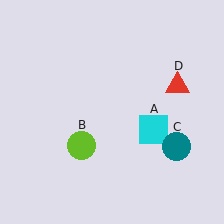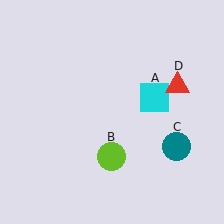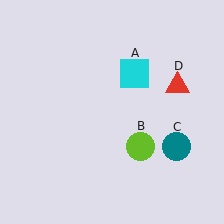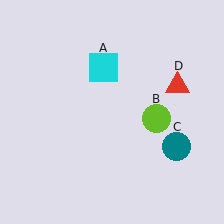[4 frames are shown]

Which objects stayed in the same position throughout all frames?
Teal circle (object C) and red triangle (object D) remained stationary.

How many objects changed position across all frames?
2 objects changed position: cyan square (object A), lime circle (object B).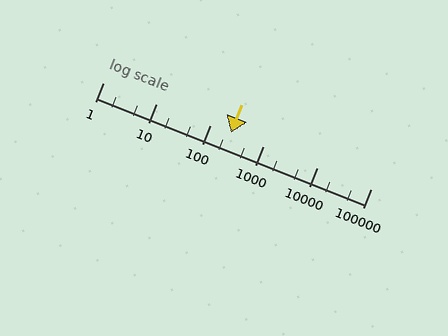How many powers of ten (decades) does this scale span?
The scale spans 5 decades, from 1 to 100000.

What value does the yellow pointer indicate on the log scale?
The pointer indicates approximately 240.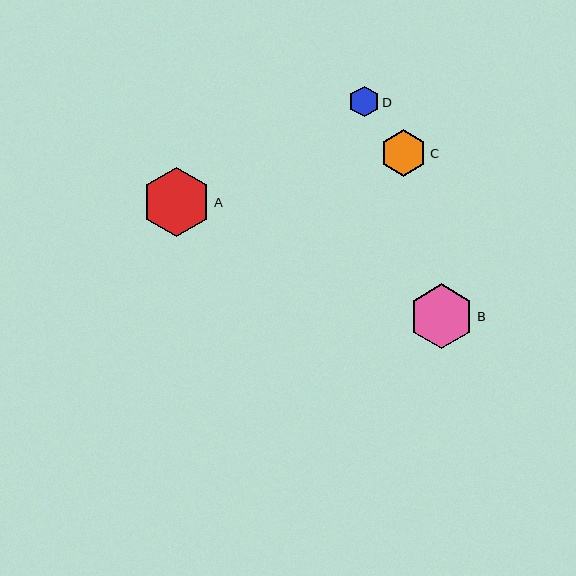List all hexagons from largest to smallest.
From largest to smallest: A, B, C, D.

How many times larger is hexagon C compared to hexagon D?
Hexagon C is approximately 1.5 times the size of hexagon D.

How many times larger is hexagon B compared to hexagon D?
Hexagon B is approximately 2.1 times the size of hexagon D.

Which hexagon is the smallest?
Hexagon D is the smallest with a size of approximately 31 pixels.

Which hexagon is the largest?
Hexagon A is the largest with a size of approximately 70 pixels.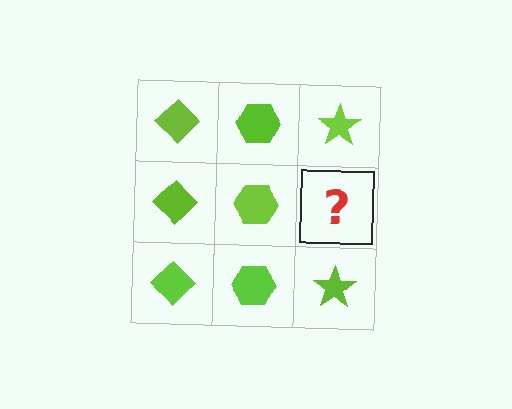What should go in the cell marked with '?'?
The missing cell should contain a lime star.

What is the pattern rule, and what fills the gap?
The rule is that each column has a consistent shape. The gap should be filled with a lime star.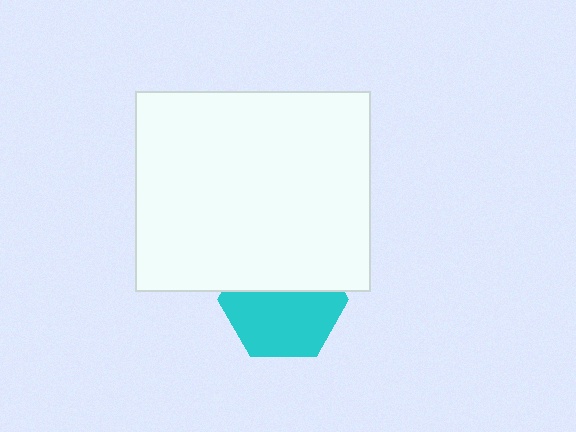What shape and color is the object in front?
The object in front is a white rectangle.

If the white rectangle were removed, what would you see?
You would see the complete cyan hexagon.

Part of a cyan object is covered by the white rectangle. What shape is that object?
It is a hexagon.